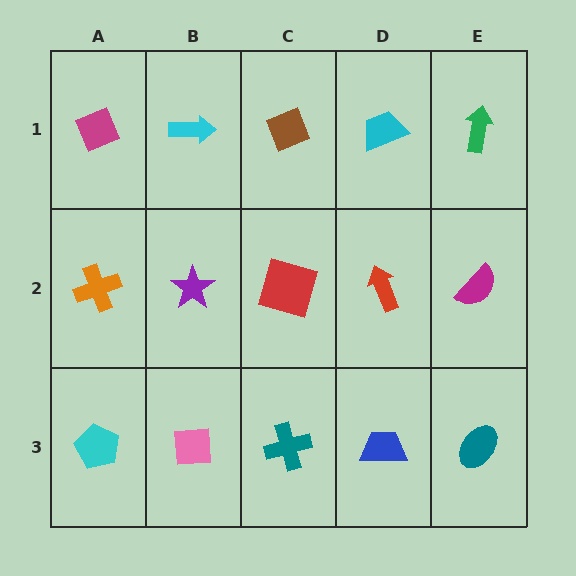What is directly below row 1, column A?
An orange cross.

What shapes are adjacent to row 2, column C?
A brown diamond (row 1, column C), a teal cross (row 3, column C), a purple star (row 2, column B), a red arrow (row 2, column D).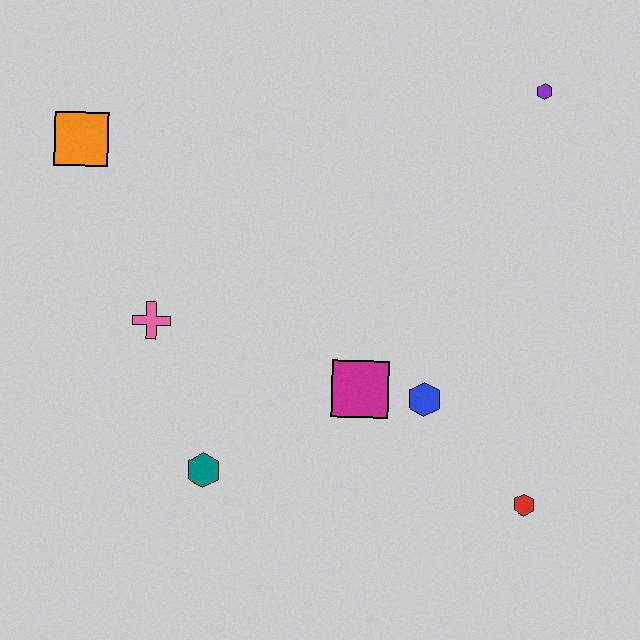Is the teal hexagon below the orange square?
Yes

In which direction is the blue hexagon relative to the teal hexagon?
The blue hexagon is to the right of the teal hexagon.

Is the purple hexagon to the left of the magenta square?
No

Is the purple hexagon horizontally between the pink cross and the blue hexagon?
No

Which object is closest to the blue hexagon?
The magenta square is closest to the blue hexagon.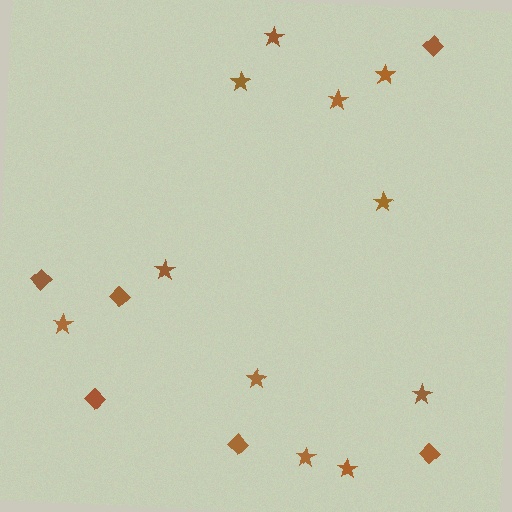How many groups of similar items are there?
There are 2 groups: one group of stars (11) and one group of diamonds (6).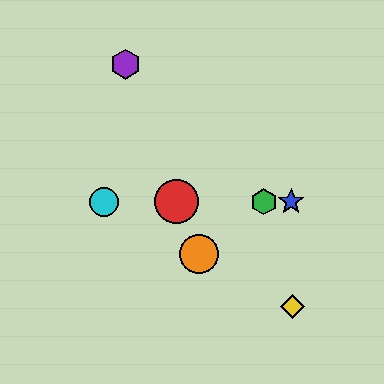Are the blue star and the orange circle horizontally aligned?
No, the blue star is at y≈202 and the orange circle is at y≈254.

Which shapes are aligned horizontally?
The red circle, the blue star, the green hexagon, the cyan circle are aligned horizontally.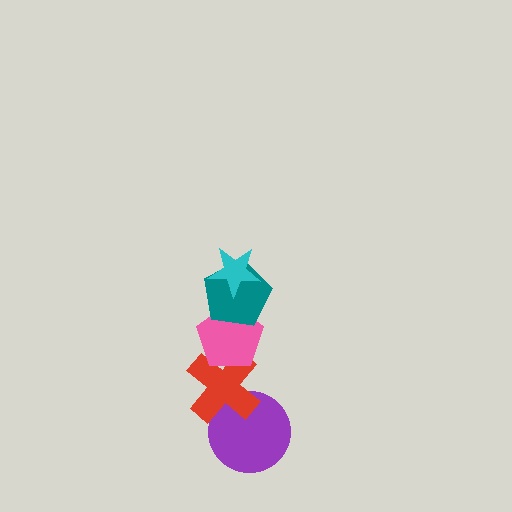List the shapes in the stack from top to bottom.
From top to bottom: the cyan star, the teal pentagon, the pink pentagon, the red cross, the purple circle.